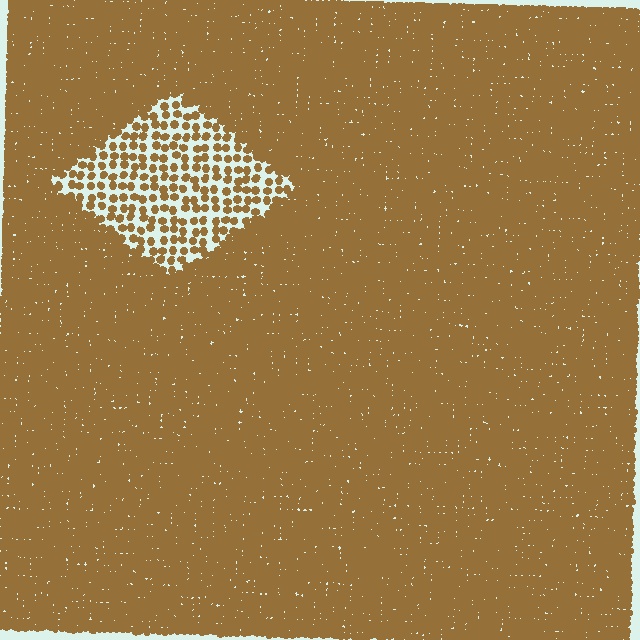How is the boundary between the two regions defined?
The boundary is defined by a change in element density (approximately 2.9x ratio). All elements are the same color, size, and shape.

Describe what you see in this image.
The image contains small brown elements arranged at two different densities. A diamond-shaped region is visible where the elements are less densely packed than the surrounding area.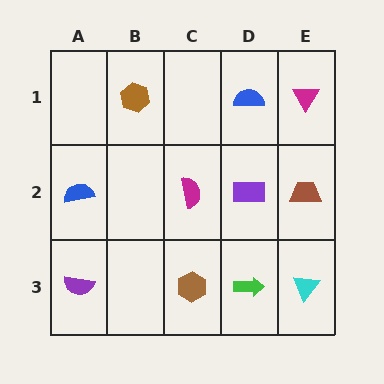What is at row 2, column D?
A purple rectangle.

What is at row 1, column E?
A magenta triangle.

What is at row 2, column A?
A blue semicircle.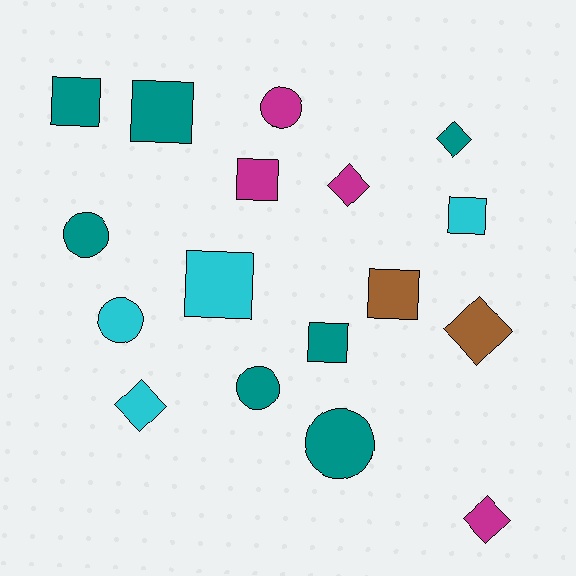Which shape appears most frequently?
Square, with 7 objects.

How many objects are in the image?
There are 17 objects.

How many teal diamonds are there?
There is 1 teal diamond.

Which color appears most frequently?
Teal, with 7 objects.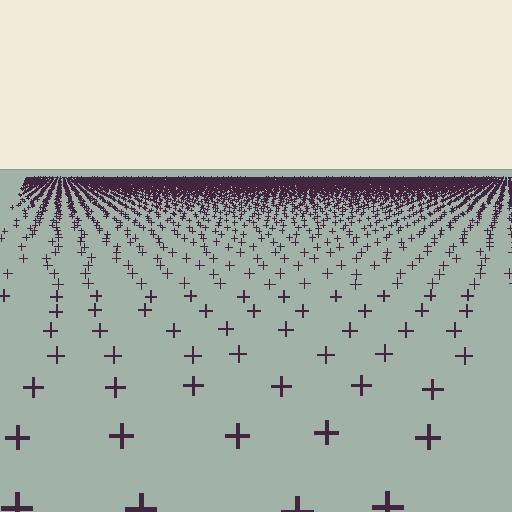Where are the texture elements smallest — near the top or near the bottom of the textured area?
Near the top.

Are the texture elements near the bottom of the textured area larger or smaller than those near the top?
Larger. Near the bottom, elements are closer to the viewer and appear at a bigger on-screen size.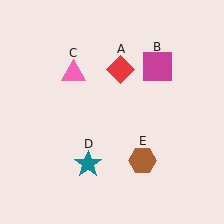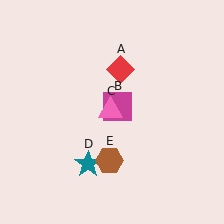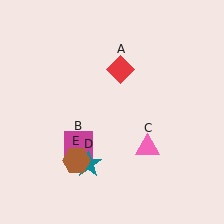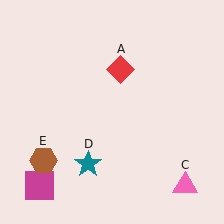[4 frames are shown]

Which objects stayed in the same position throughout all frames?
Red diamond (object A) and teal star (object D) remained stationary.